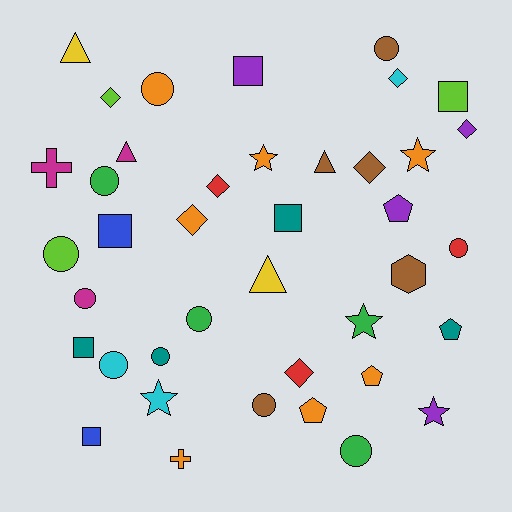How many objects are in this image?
There are 40 objects.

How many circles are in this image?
There are 11 circles.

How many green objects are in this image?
There are 4 green objects.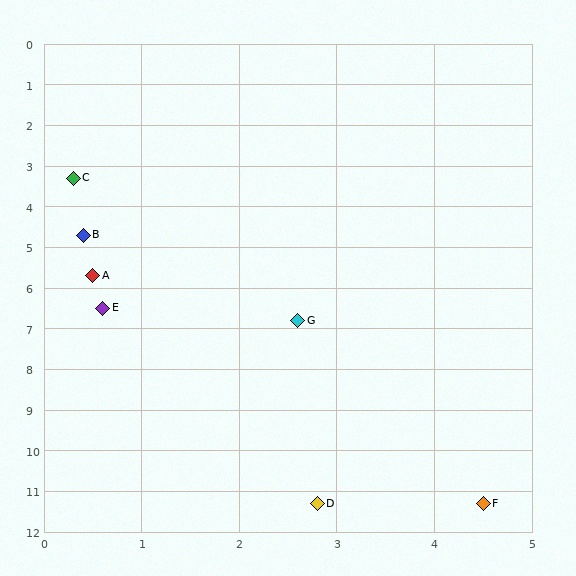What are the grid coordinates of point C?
Point C is at approximately (0.3, 3.3).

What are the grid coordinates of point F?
Point F is at approximately (4.5, 11.3).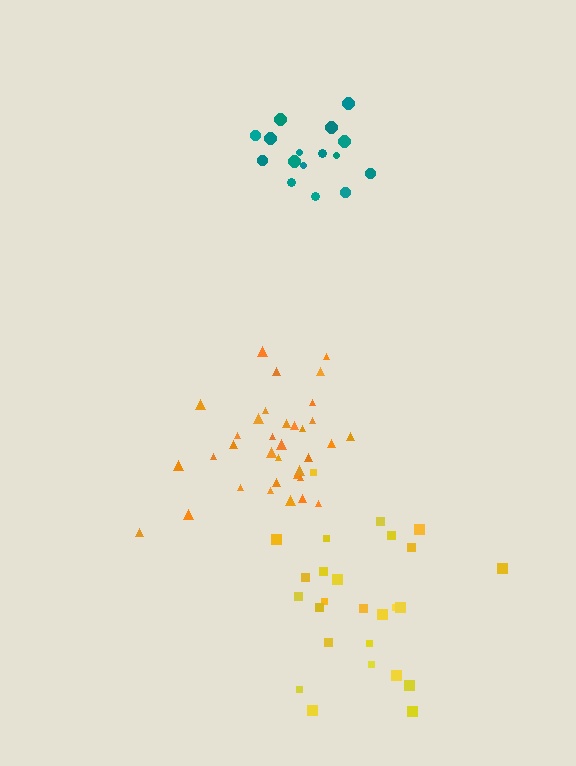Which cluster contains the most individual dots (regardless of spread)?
Orange (34).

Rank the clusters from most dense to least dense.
orange, yellow, teal.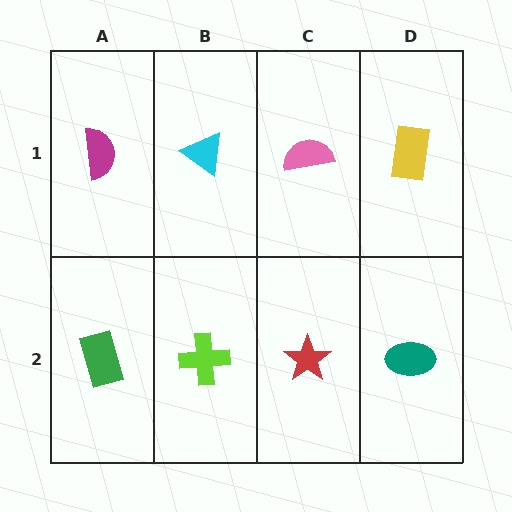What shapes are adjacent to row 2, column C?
A pink semicircle (row 1, column C), a lime cross (row 2, column B), a teal ellipse (row 2, column D).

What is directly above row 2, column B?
A cyan triangle.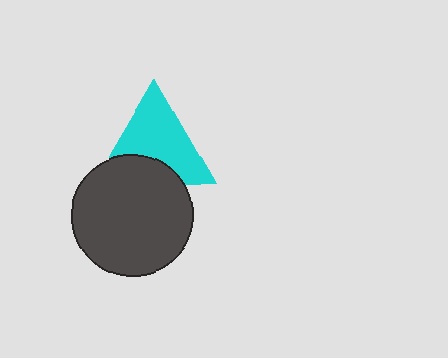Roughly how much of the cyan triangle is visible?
Most of it is visible (roughly 68%).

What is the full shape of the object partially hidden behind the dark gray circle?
The partially hidden object is a cyan triangle.